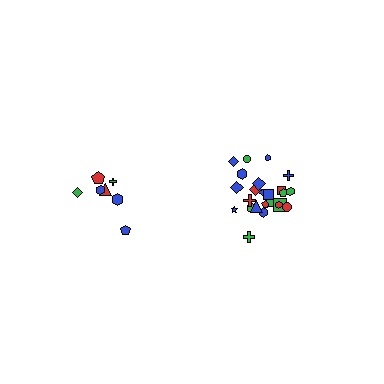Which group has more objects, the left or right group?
The right group.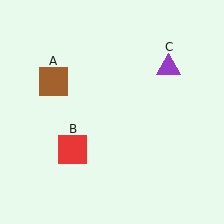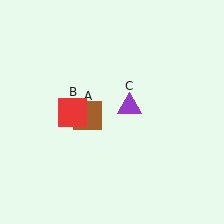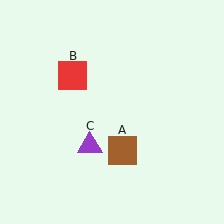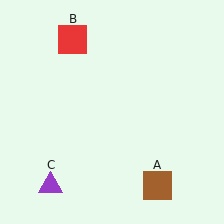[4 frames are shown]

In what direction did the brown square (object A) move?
The brown square (object A) moved down and to the right.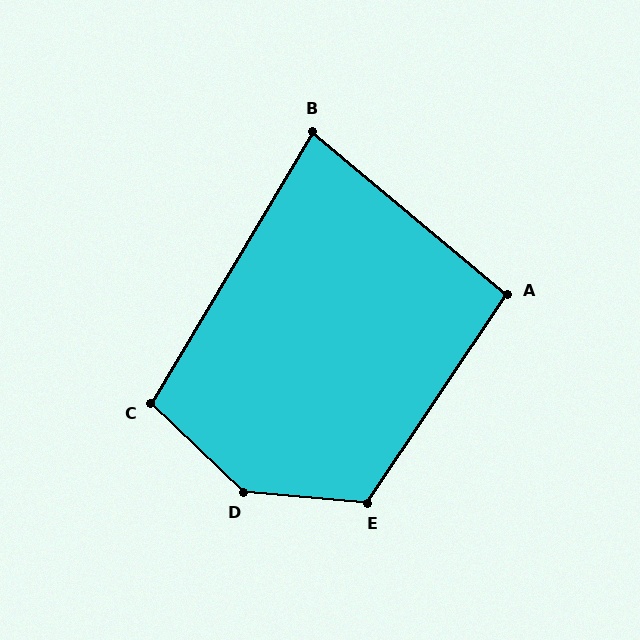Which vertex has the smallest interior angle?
B, at approximately 81 degrees.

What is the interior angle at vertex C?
Approximately 103 degrees (obtuse).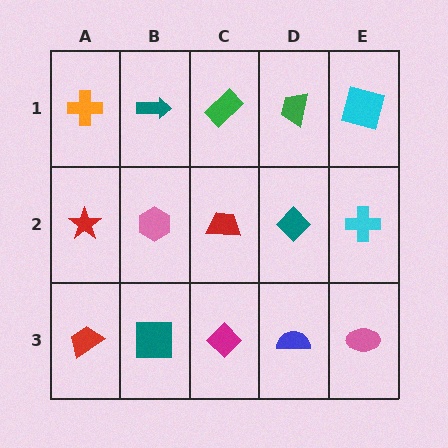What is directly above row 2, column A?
An orange cross.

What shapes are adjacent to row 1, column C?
A red trapezoid (row 2, column C), a teal arrow (row 1, column B), a green trapezoid (row 1, column D).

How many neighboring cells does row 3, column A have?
2.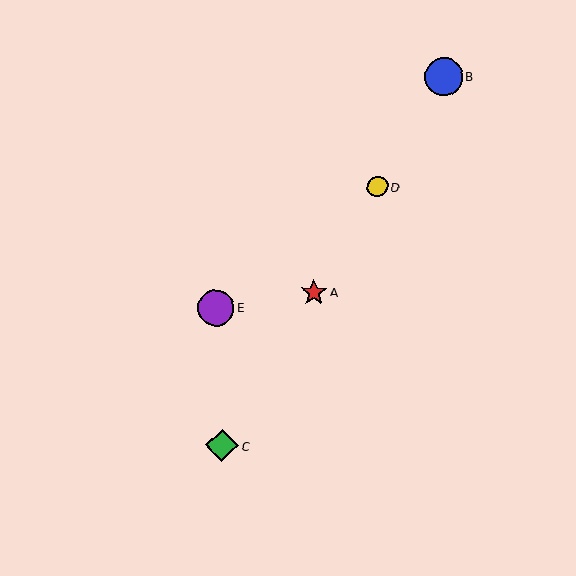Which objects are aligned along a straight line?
Objects A, B, C, D are aligned along a straight line.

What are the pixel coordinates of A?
Object A is at (314, 292).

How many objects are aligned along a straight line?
4 objects (A, B, C, D) are aligned along a straight line.